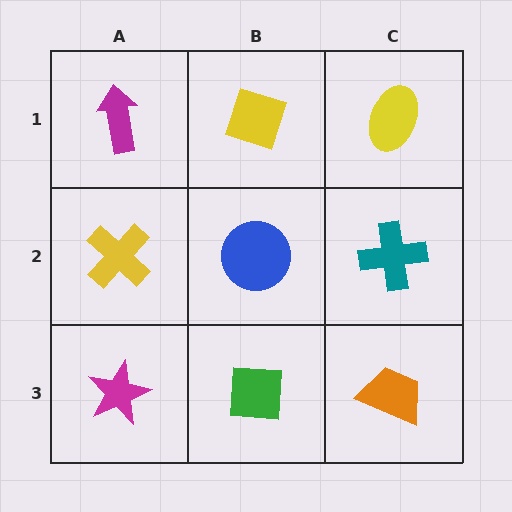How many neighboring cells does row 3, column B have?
3.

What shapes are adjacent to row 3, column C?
A teal cross (row 2, column C), a green square (row 3, column B).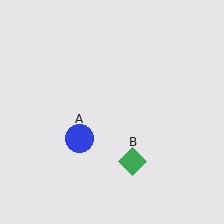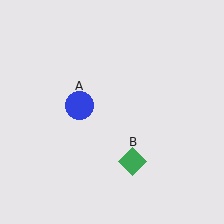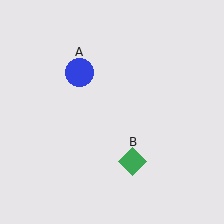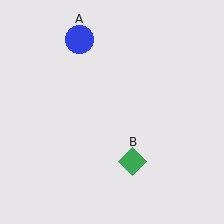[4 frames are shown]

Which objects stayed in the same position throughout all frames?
Green diamond (object B) remained stationary.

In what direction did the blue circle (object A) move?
The blue circle (object A) moved up.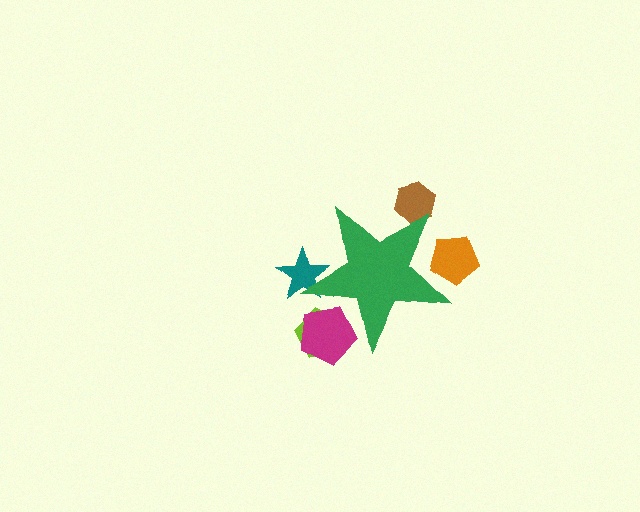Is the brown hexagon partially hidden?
Yes, the brown hexagon is partially hidden behind the green star.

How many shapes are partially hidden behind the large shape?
5 shapes are partially hidden.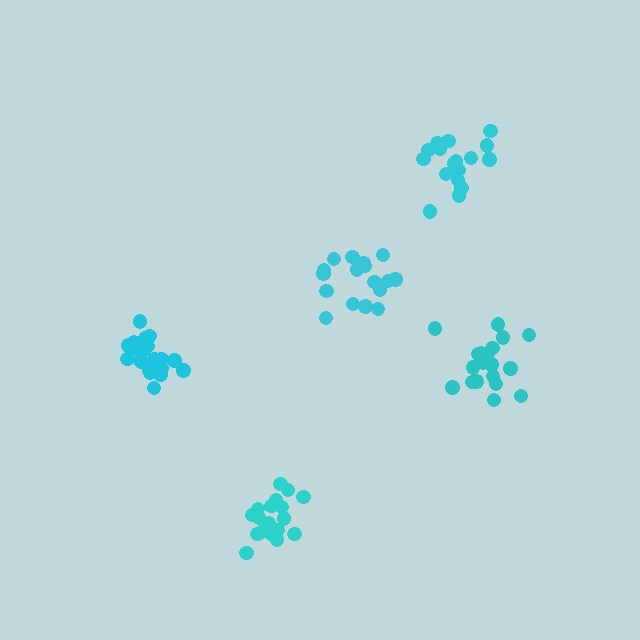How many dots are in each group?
Group 1: 17 dots, Group 2: 21 dots, Group 3: 18 dots, Group 4: 20 dots, Group 5: 18 dots (94 total).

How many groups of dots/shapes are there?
There are 5 groups.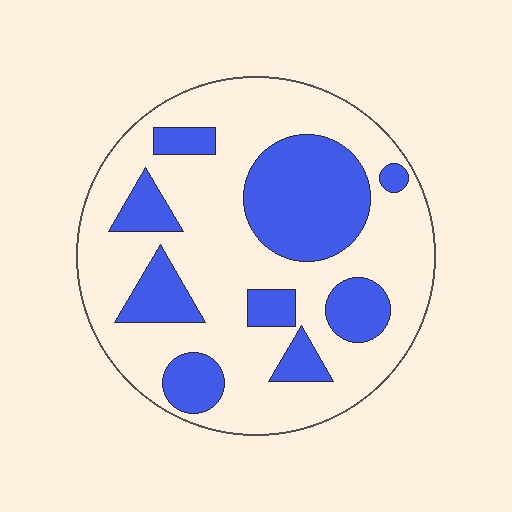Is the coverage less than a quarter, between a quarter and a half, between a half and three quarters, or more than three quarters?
Between a quarter and a half.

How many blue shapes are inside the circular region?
9.